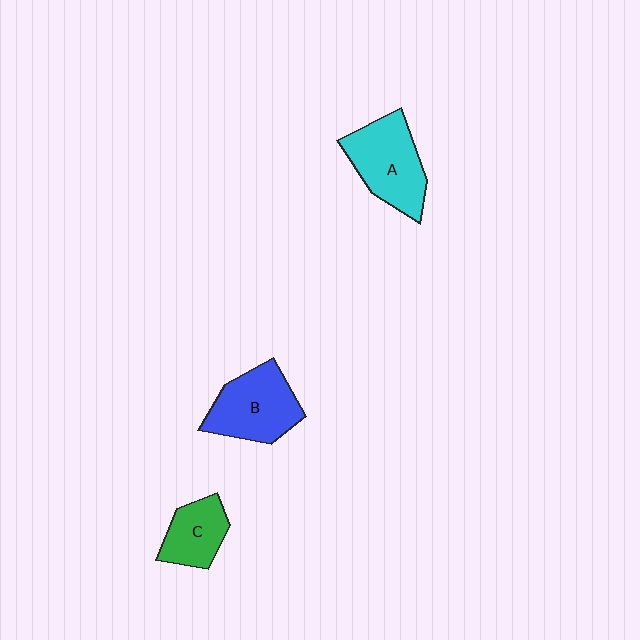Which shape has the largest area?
Shape A (cyan).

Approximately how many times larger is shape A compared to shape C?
Approximately 1.5 times.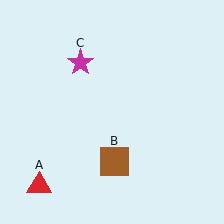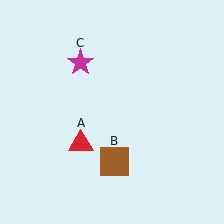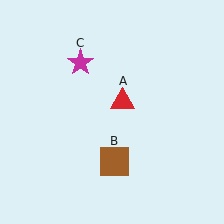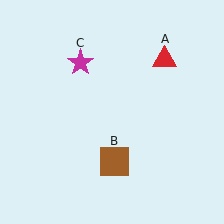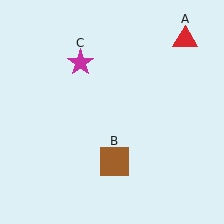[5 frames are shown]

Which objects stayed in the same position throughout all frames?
Brown square (object B) and magenta star (object C) remained stationary.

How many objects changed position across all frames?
1 object changed position: red triangle (object A).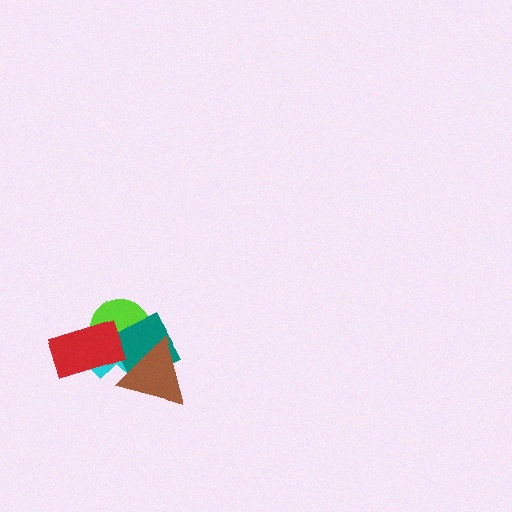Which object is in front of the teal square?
The brown triangle is in front of the teal square.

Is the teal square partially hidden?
Yes, it is partially covered by another shape.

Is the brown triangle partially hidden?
No, no other shape covers it.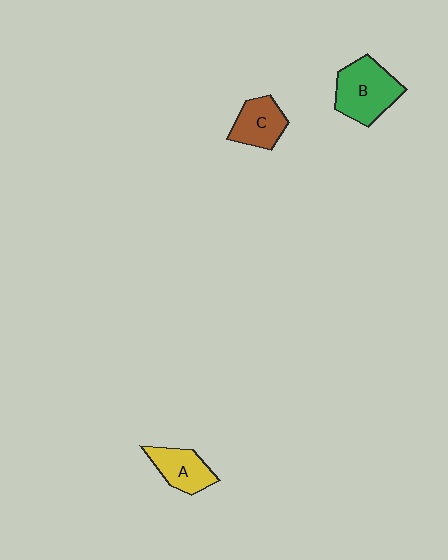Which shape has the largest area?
Shape B (green).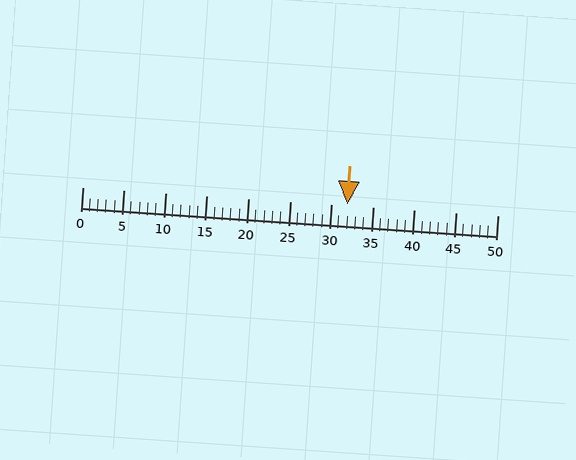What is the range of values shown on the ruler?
The ruler shows values from 0 to 50.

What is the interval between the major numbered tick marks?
The major tick marks are spaced 5 units apart.